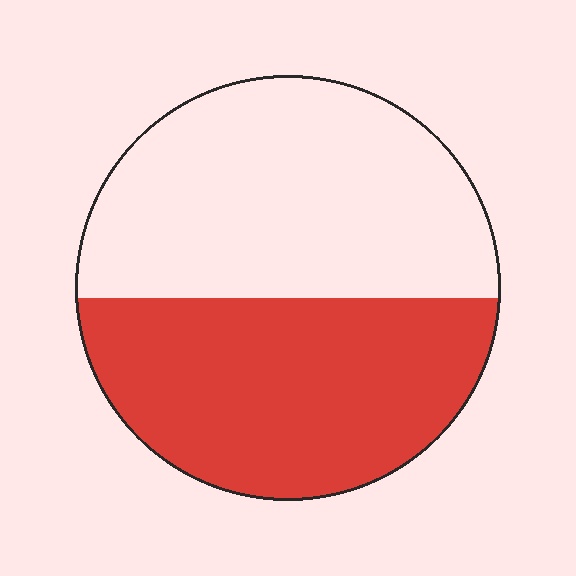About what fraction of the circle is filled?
About one half (1/2).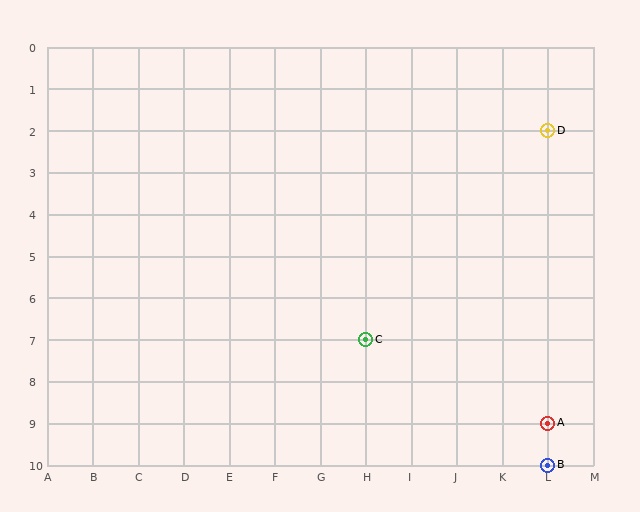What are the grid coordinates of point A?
Point A is at grid coordinates (L, 9).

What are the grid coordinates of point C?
Point C is at grid coordinates (H, 7).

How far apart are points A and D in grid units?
Points A and D are 7 rows apart.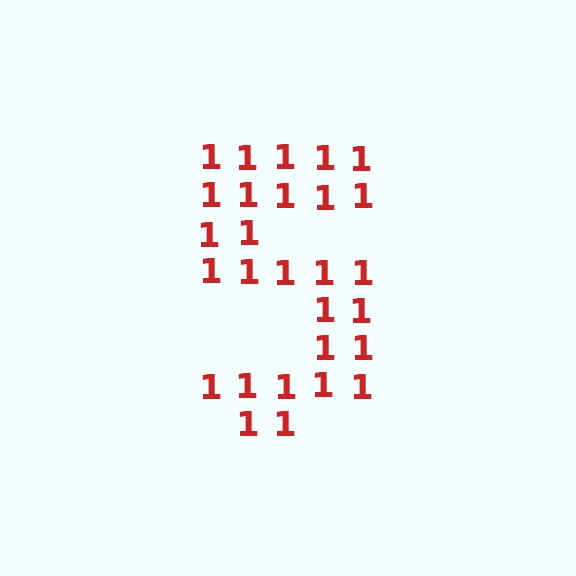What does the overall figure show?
The overall figure shows the digit 5.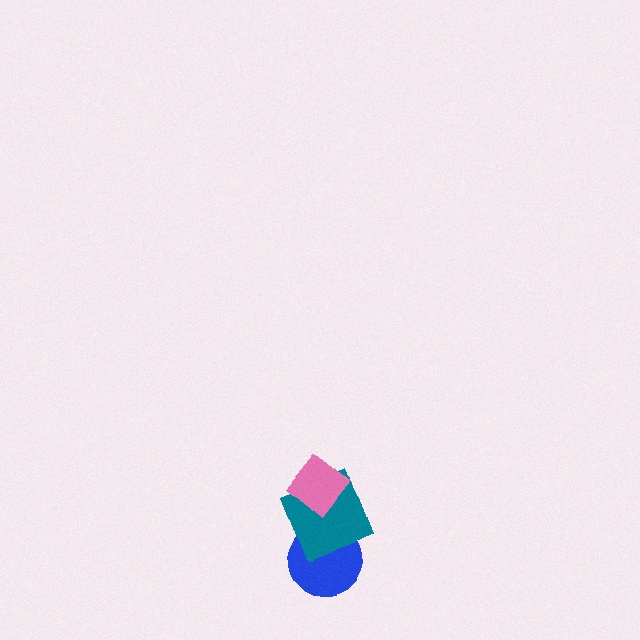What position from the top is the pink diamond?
The pink diamond is 1st from the top.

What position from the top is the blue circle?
The blue circle is 3rd from the top.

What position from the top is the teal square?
The teal square is 2nd from the top.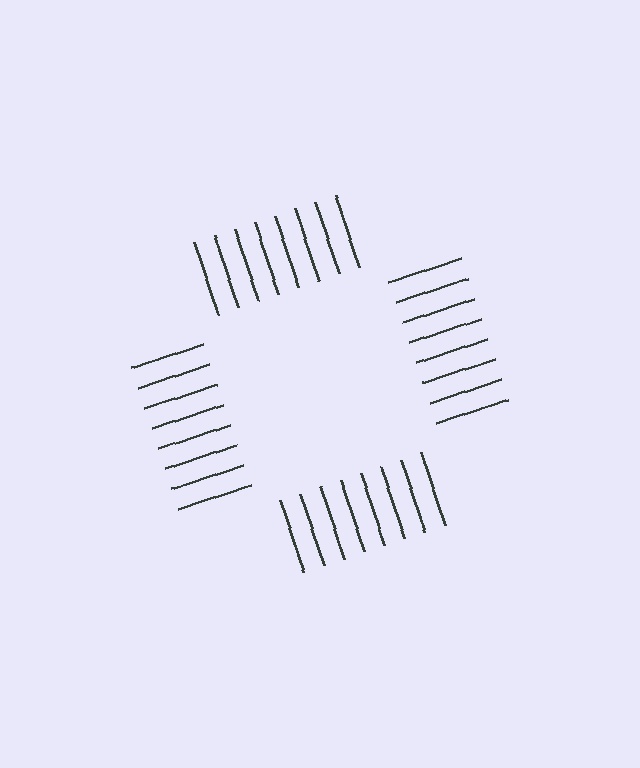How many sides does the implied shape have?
4 sides — the line-ends trace a square.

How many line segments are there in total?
32 — 8 along each of the 4 edges.